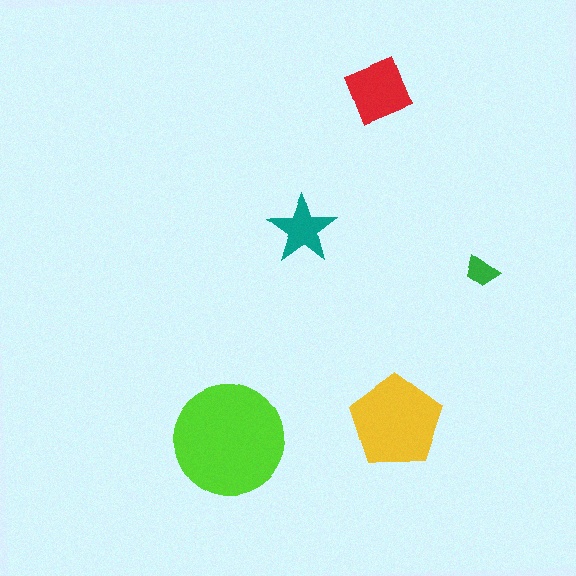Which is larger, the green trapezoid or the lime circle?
The lime circle.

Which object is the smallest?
The green trapezoid.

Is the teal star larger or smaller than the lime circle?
Smaller.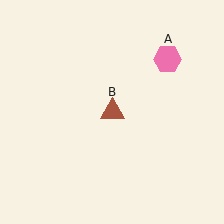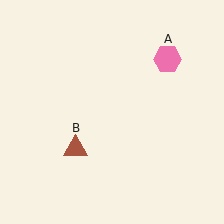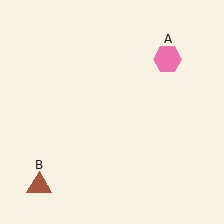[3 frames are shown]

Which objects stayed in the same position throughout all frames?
Pink hexagon (object A) remained stationary.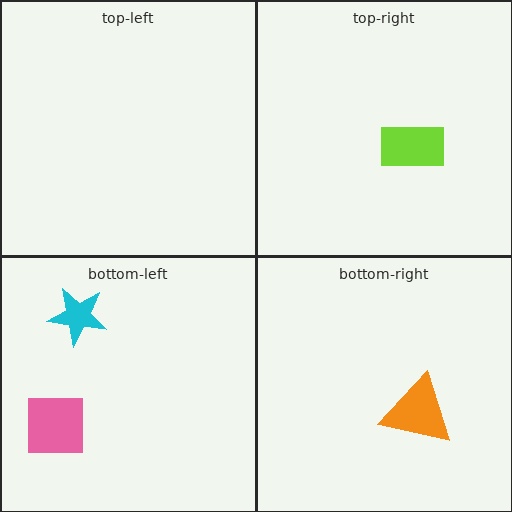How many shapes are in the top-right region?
1.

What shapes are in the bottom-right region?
The orange triangle.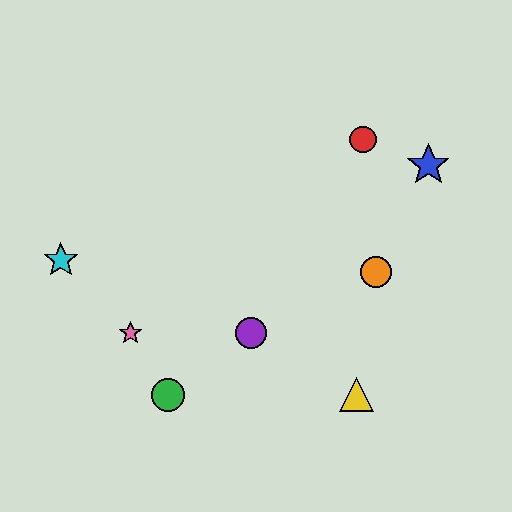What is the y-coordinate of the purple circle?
The purple circle is at y≈333.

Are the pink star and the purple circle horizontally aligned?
Yes, both are at y≈333.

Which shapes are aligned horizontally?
The purple circle, the pink star are aligned horizontally.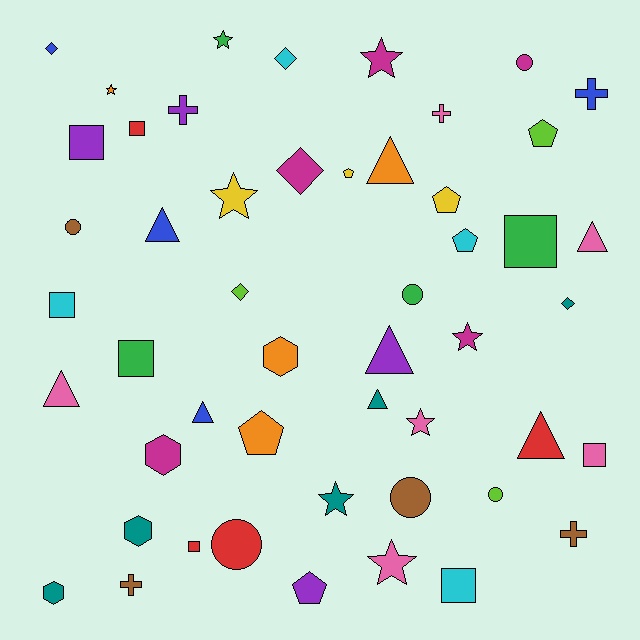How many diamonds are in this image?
There are 5 diamonds.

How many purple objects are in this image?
There are 4 purple objects.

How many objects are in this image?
There are 50 objects.